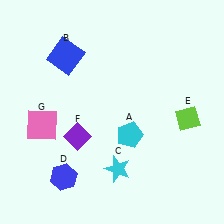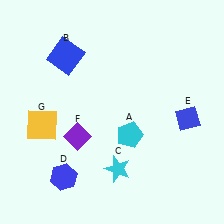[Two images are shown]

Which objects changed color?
E changed from lime to blue. G changed from pink to yellow.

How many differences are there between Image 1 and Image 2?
There are 2 differences between the two images.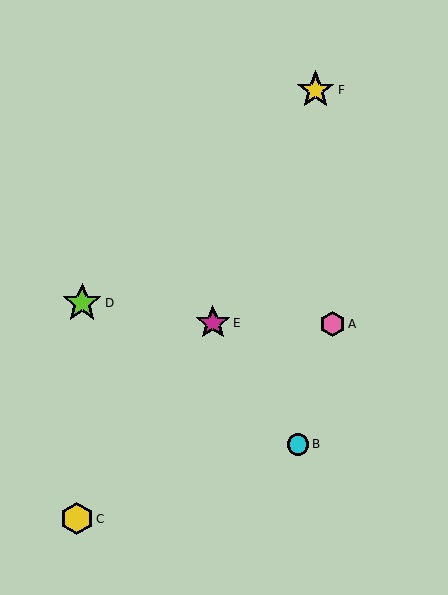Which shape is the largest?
The lime star (labeled D) is the largest.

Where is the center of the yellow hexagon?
The center of the yellow hexagon is at (77, 519).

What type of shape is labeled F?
Shape F is a yellow star.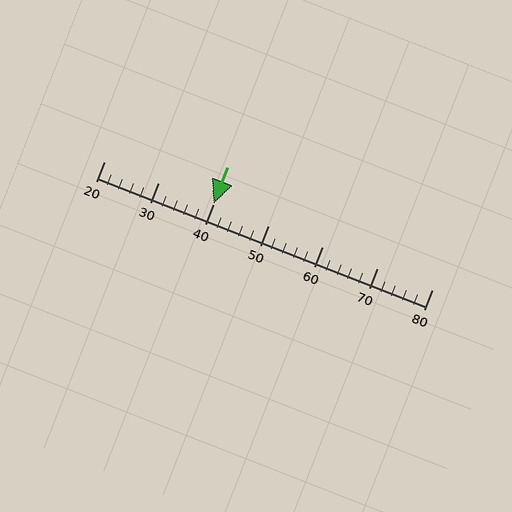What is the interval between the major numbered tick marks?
The major tick marks are spaced 10 units apart.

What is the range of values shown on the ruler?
The ruler shows values from 20 to 80.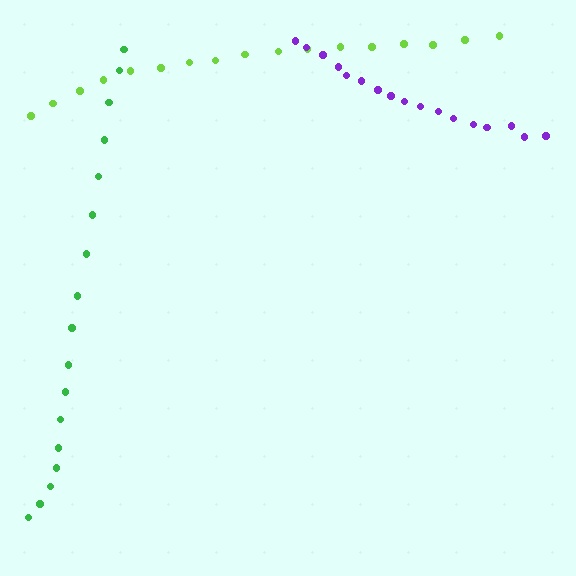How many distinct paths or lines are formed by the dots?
There are 3 distinct paths.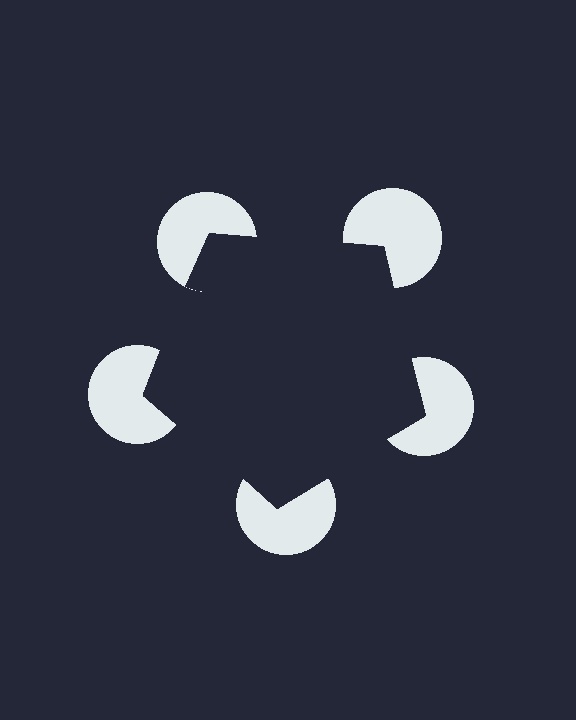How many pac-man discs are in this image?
There are 5 — one at each vertex of the illusory pentagon.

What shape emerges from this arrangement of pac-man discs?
An illusory pentagon — its edges are inferred from the aligned wedge cuts in the pac-man discs, not physically drawn.